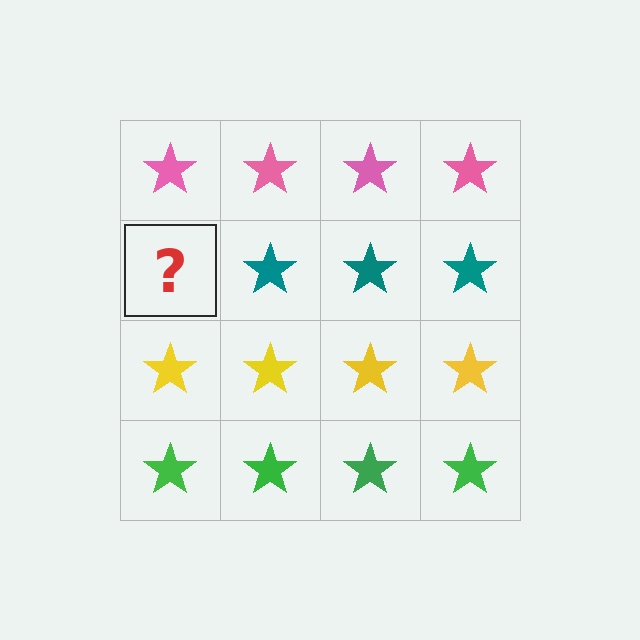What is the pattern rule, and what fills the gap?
The rule is that each row has a consistent color. The gap should be filled with a teal star.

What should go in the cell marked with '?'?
The missing cell should contain a teal star.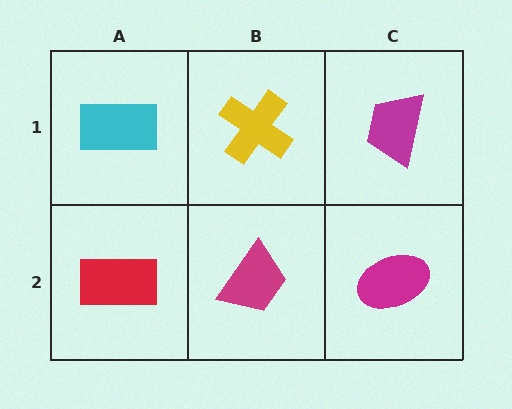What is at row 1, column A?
A cyan rectangle.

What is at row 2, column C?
A magenta ellipse.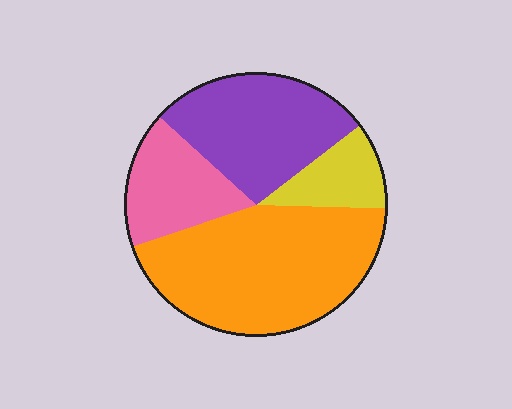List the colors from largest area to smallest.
From largest to smallest: orange, purple, pink, yellow.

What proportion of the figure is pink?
Pink takes up less than a quarter of the figure.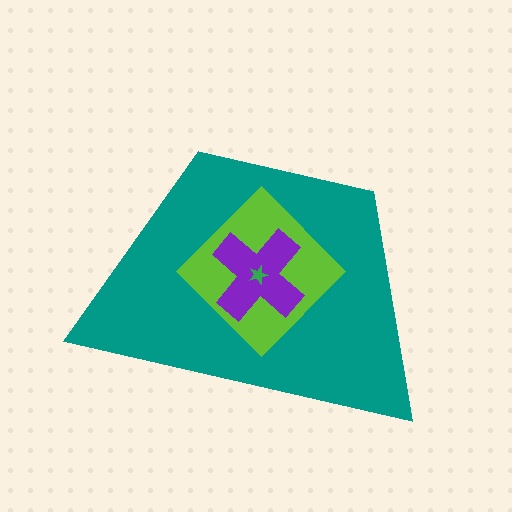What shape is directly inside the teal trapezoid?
The lime diamond.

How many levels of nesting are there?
4.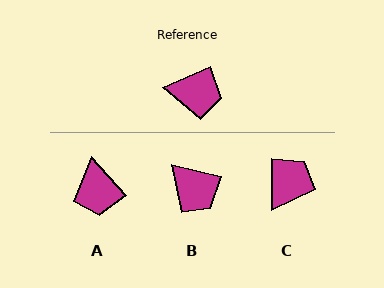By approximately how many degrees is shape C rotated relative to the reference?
Approximately 66 degrees counter-clockwise.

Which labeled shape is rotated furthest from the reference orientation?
A, about 72 degrees away.